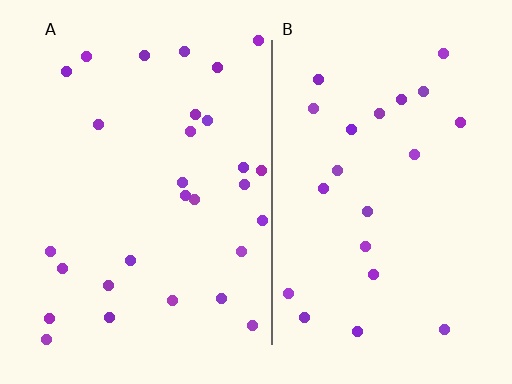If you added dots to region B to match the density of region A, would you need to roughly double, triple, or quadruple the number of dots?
Approximately double.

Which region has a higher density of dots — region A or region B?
A (the left).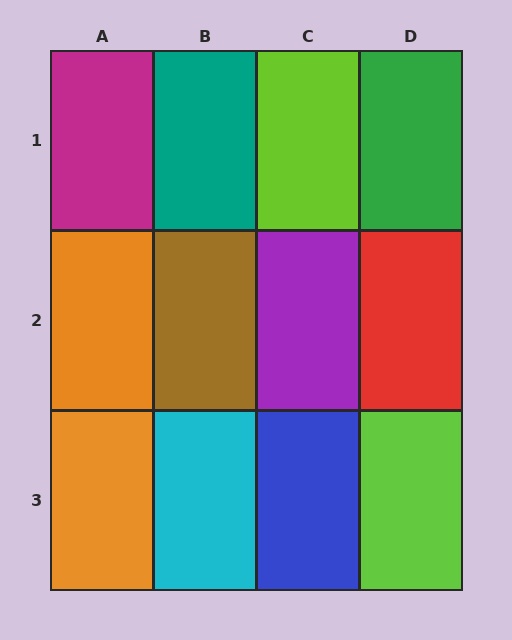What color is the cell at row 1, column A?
Magenta.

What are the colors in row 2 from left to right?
Orange, brown, purple, red.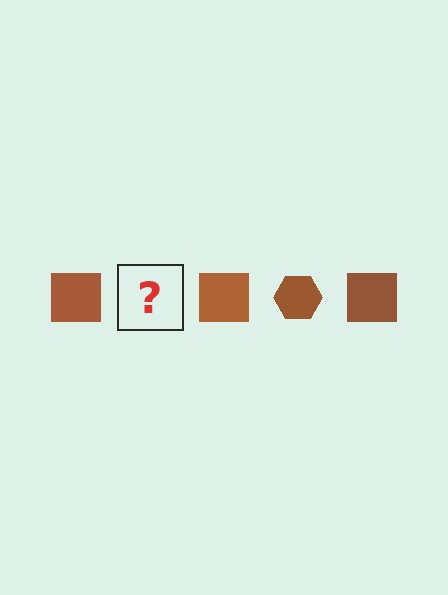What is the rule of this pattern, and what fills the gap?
The rule is that the pattern cycles through square, hexagon shapes in brown. The gap should be filled with a brown hexagon.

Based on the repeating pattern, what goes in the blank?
The blank should be a brown hexagon.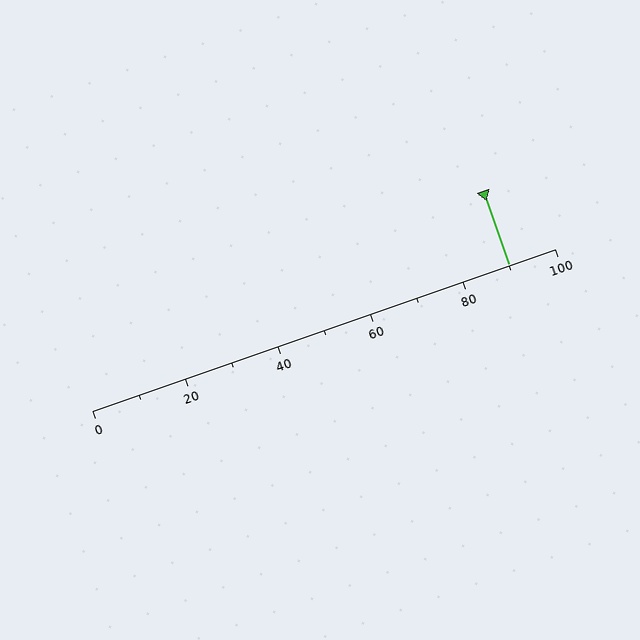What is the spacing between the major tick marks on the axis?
The major ticks are spaced 20 apart.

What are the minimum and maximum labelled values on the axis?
The axis runs from 0 to 100.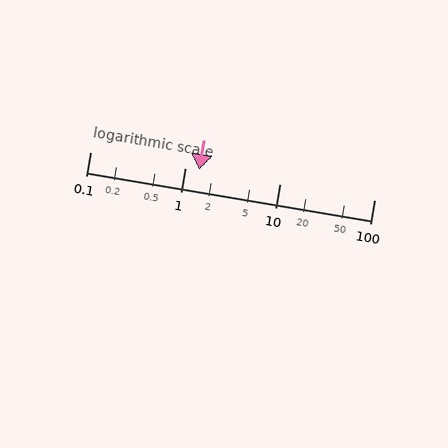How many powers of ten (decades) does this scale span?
The scale spans 3 decades, from 0.1 to 100.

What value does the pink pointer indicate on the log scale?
The pointer indicates approximately 1.4.